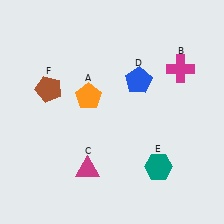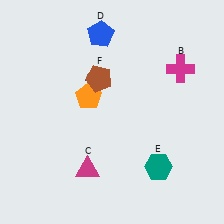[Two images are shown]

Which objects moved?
The objects that moved are: the blue pentagon (D), the brown pentagon (F).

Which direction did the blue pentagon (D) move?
The blue pentagon (D) moved up.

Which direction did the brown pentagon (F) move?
The brown pentagon (F) moved right.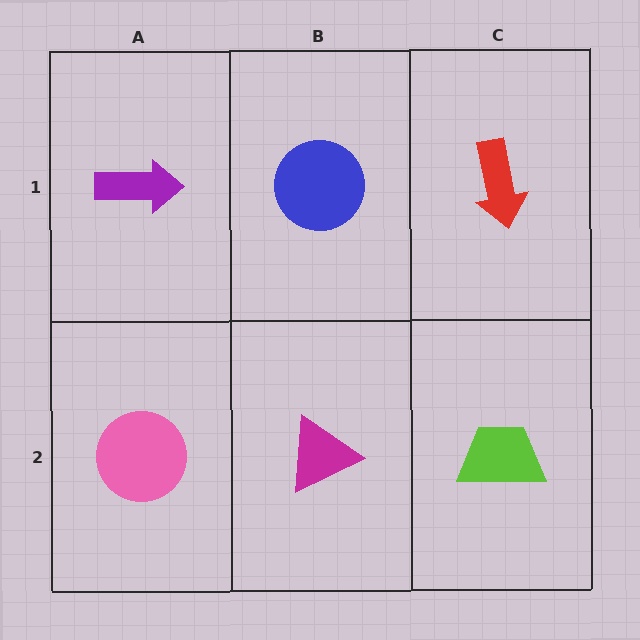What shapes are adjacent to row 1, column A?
A pink circle (row 2, column A), a blue circle (row 1, column B).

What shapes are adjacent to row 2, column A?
A purple arrow (row 1, column A), a magenta triangle (row 2, column B).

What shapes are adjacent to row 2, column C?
A red arrow (row 1, column C), a magenta triangle (row 2, column B).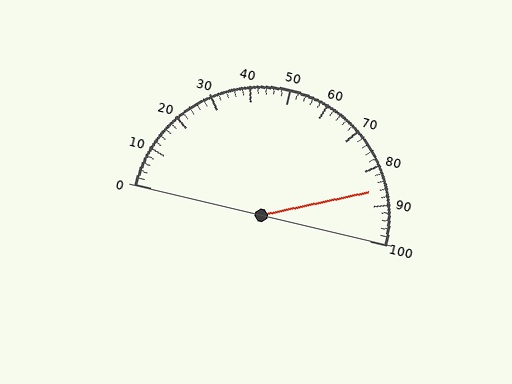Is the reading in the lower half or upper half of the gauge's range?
The reading is in the upper half of the range (0 to 100).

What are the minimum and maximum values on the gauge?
The gauge ranges from 0 to 100.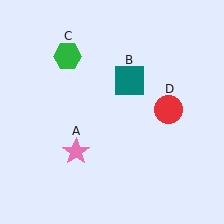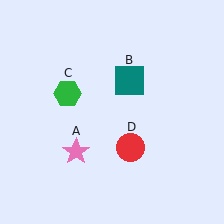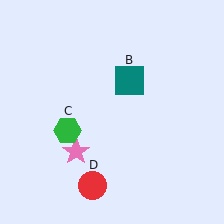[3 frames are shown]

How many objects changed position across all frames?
2 objects changed position: green hexagon (object C), red circle (object D).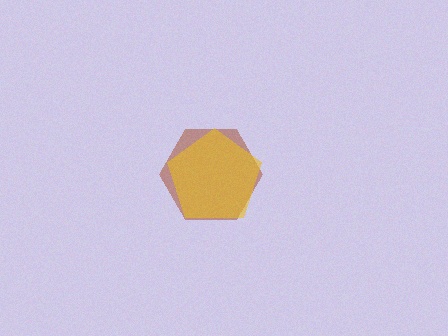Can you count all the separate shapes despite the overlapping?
Yes, there are 2 separate shapes.